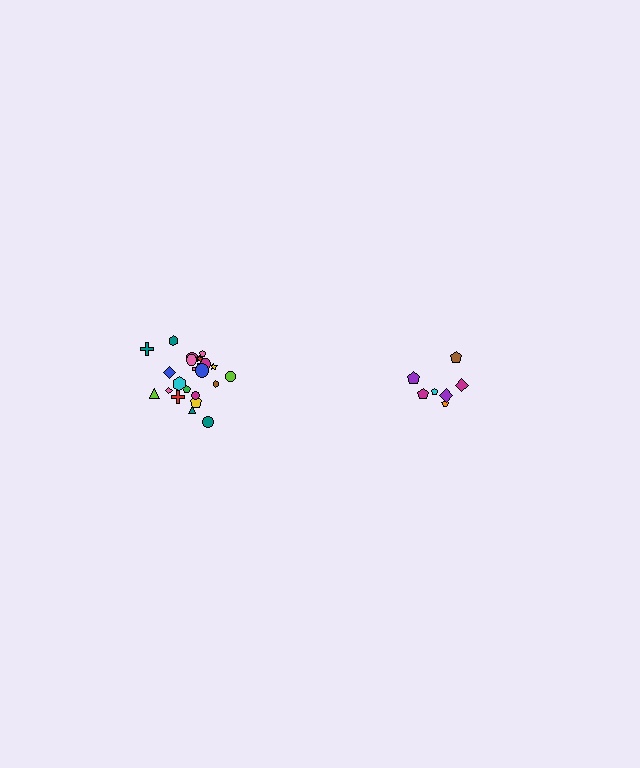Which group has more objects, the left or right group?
The left group.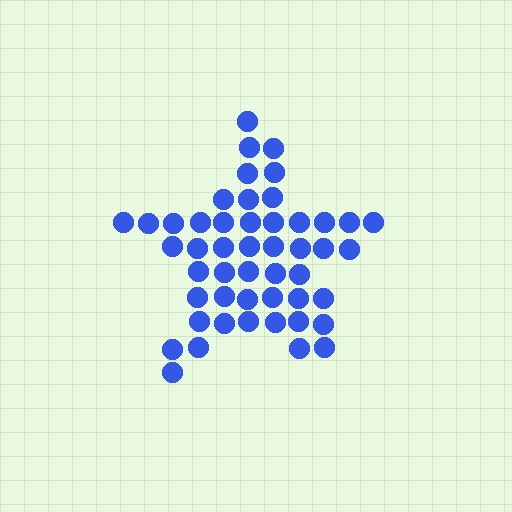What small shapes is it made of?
It is made of small circles.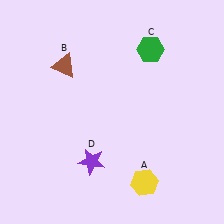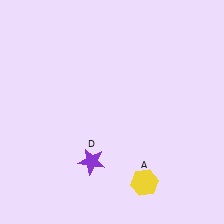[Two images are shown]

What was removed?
The green hexagon (C), the brown triangle (B) were removed in Image 2.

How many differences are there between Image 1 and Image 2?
There are 2 differences between the two images.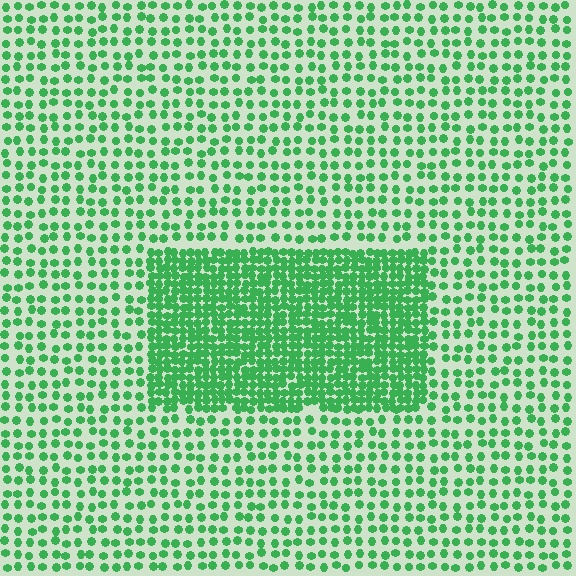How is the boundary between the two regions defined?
The boundary is defined by a change in element density (approximately 2.5x ratio). All elements are the same color, size, and shape.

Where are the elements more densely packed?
The elements are more densely packed inside the rectangle boundary.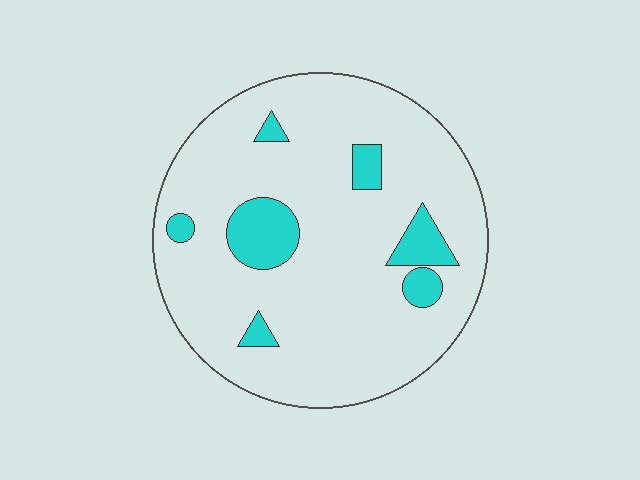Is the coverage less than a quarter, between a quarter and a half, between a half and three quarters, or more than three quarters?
Less than a quarter.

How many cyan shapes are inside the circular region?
7.